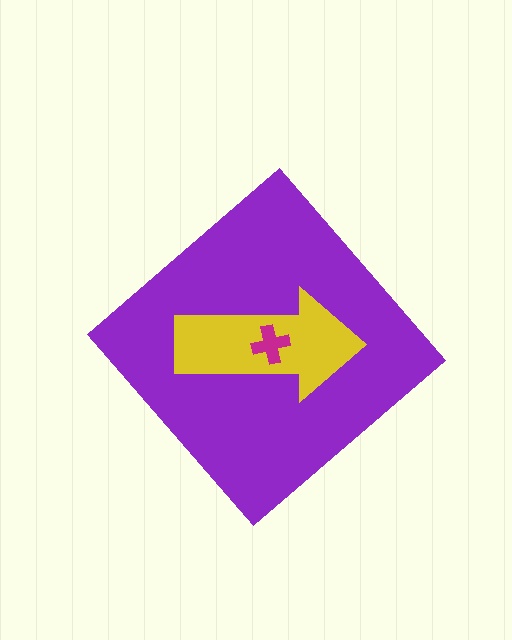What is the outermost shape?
The purple diamond.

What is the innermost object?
The magenta cross.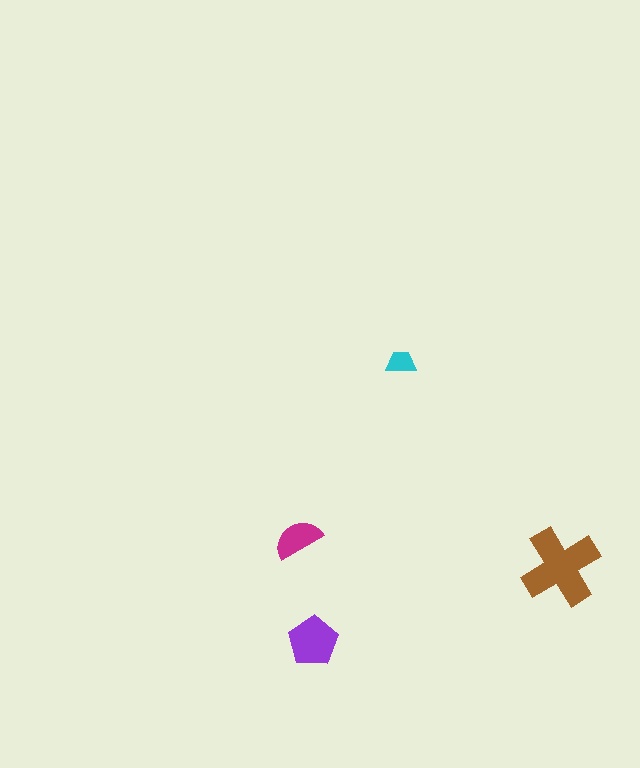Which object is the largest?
The brown cross.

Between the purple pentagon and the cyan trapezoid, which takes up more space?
The purple pentagon.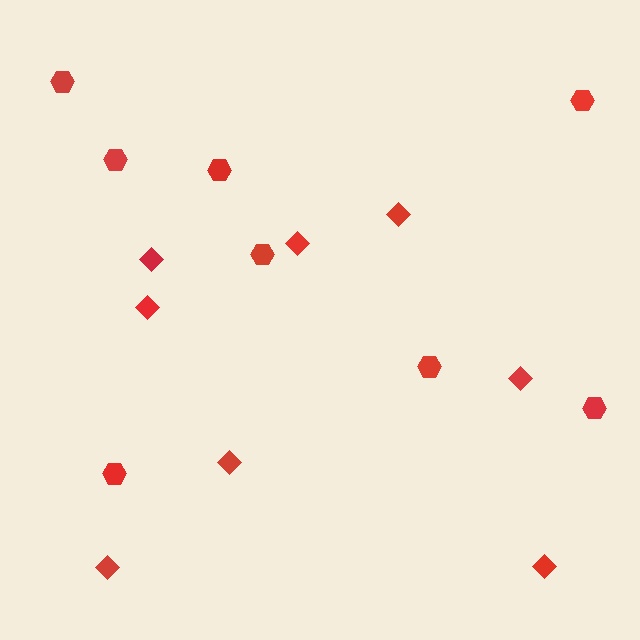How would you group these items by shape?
There are 2 groups: one group of diamonds (8) and one group of hexagons (8).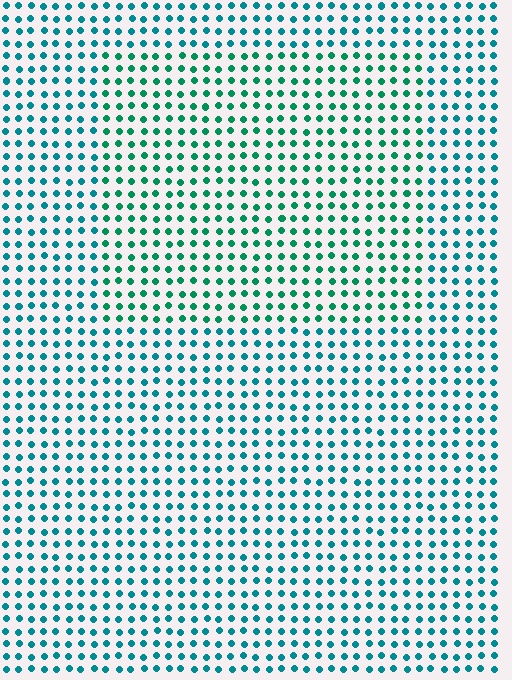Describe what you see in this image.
The image is filled with small teal elements in a uniform arrangement. A rectangle-shaped region is visible where the elements are tinted to a slightly different hue, forming a subtle color boundary.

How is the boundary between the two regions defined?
The boundary is defined purely by a slight shift in hue (about 27 degrees). Spacing, size, and orientation are identical on both sides.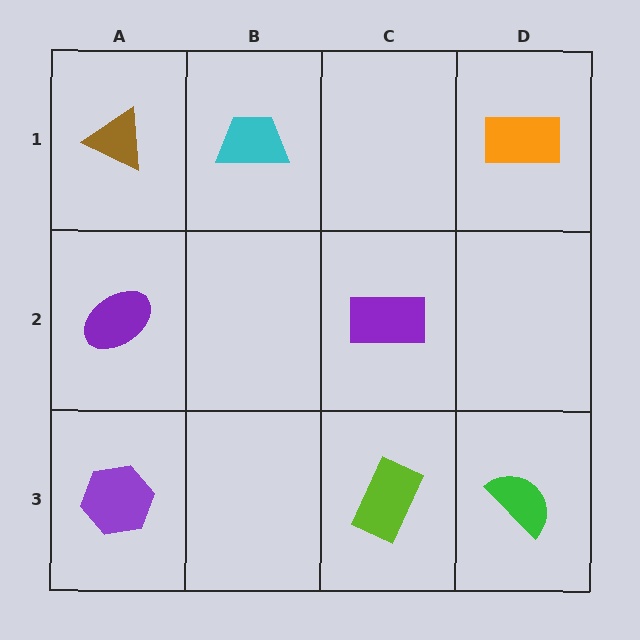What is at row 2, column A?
A purple ellipse.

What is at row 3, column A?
A purple hexagon.